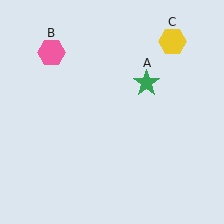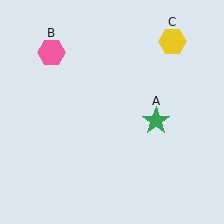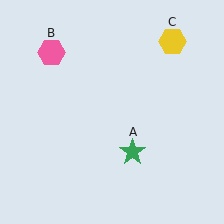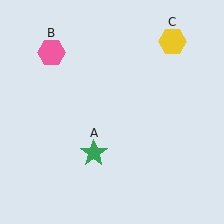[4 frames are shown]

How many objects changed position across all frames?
1 object changed position: green star (object A).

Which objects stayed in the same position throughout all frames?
Pink hexagon (object B) and yellow hexagon (object C) remained stationary.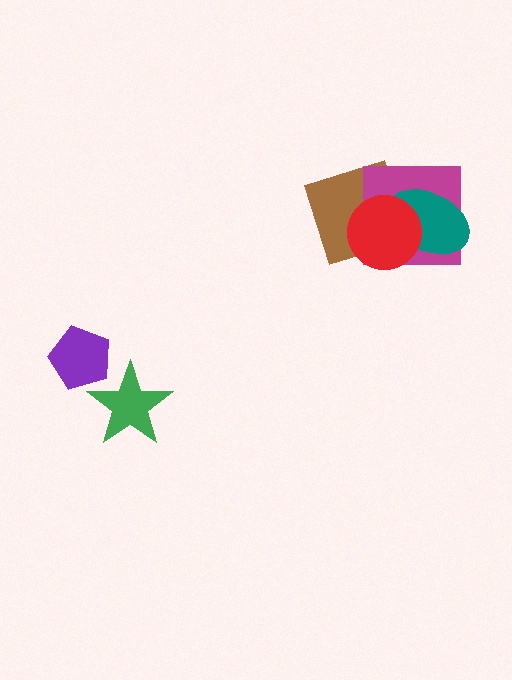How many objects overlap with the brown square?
3 objects overlap with the brown square.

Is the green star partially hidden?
Yes, it is partially covered by another shape.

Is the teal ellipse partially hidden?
Yes, it is partially covered by another shape.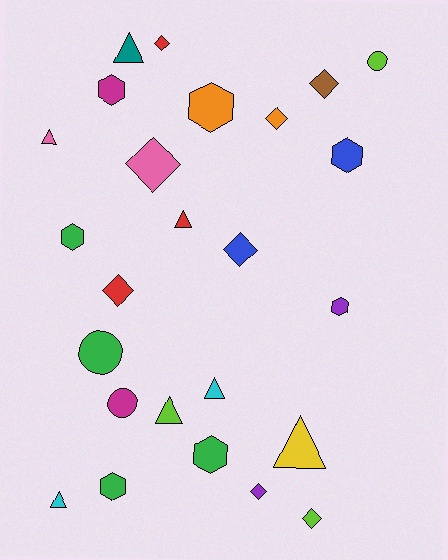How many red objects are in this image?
There are 3 red objects.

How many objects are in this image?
There are 25 objects.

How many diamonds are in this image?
There are 8 diamonds.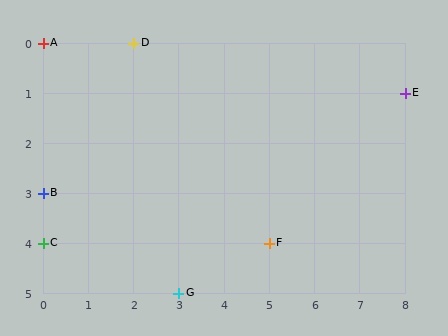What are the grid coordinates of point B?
Point B is at grid coordinates (0, 3).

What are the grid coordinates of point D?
Point D is at grid coordinates (2, 0).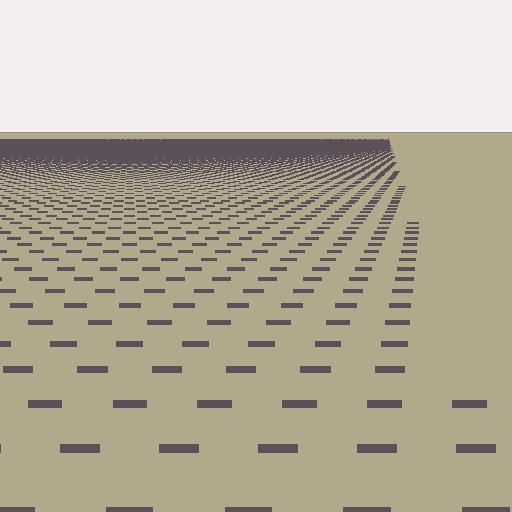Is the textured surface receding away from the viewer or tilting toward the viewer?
The surface is receding away from the viewer. Texture elements get smaller and denser toward the top.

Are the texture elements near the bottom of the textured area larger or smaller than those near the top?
Larger. Near the bottom, elements are closer to the viewer and appear at a bigger on-screen size.